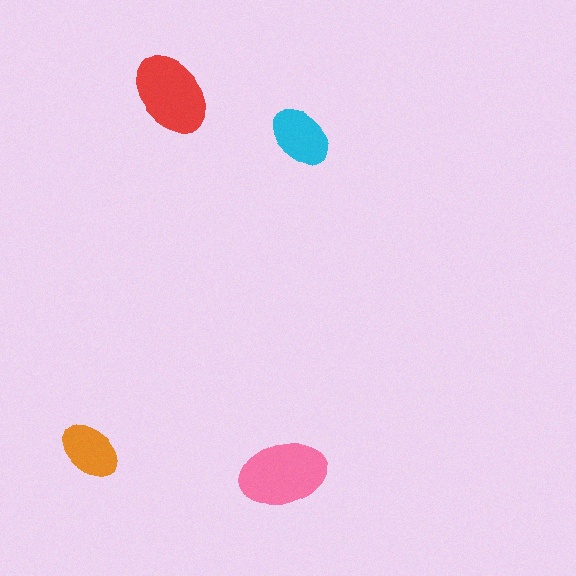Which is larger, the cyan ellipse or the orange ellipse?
The cyan one.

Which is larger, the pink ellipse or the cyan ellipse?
The pink one.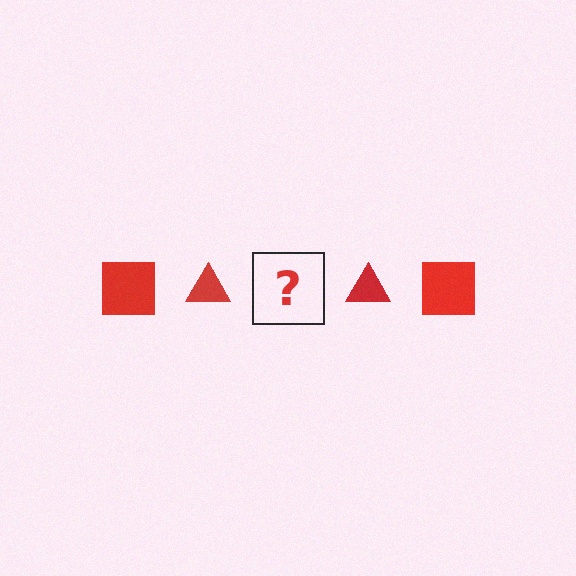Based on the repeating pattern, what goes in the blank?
The blank should be a red square.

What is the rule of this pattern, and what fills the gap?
The rule is that the pattern cycles through square, triangle shapes in red. The gap should be filled with a red square.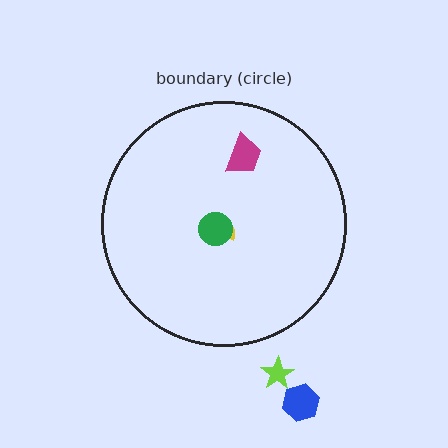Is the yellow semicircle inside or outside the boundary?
Inside.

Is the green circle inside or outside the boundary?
Inside.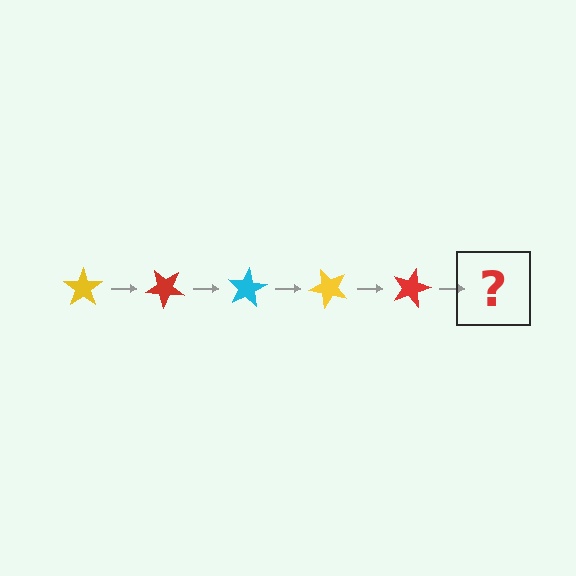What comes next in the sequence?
The next element should be a cyan star, rotated 200 degrees from the start.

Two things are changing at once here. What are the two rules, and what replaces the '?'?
The two rules are that it rotates 40 degrees each step and the color cycles through yellow, red, and cyan. The '?' should be a cyan star, rotated 200 degrees from the start.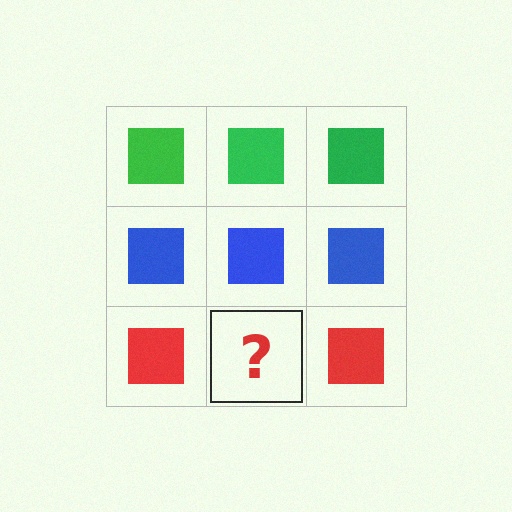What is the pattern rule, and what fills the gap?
The rule is that each row has a consistent color. The gap should be filled with a red square.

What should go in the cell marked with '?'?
The missing cell should contain a red square.